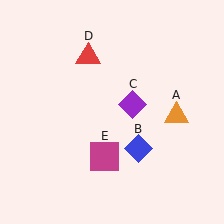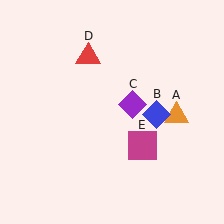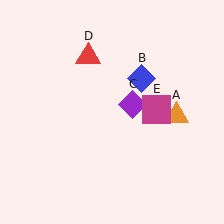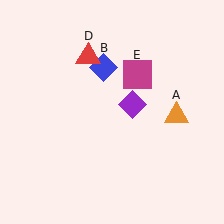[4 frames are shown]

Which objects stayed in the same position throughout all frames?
Orange triangle (object A) and purple diamond (object C) and red triangle (object D) remained stationary.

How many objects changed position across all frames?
2 objects changed position: blue diamond (object B), magenta square (object E).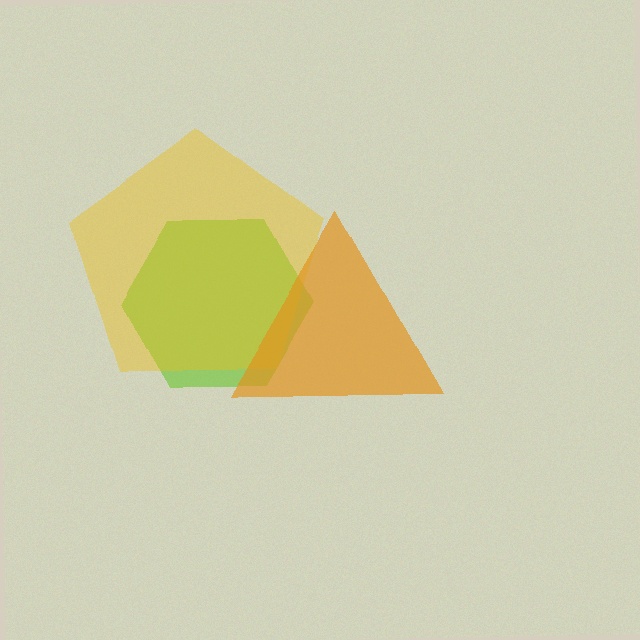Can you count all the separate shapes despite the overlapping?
Yes, there are 3 separate shapes.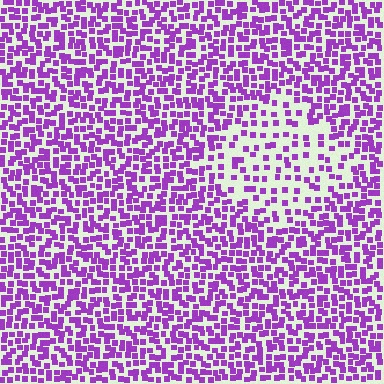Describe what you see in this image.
The image contains small purple elements arranged at two different densities. A diamond-shaped region is visible where the elements are less densely packed than the surrounding area.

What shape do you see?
I see a diamond.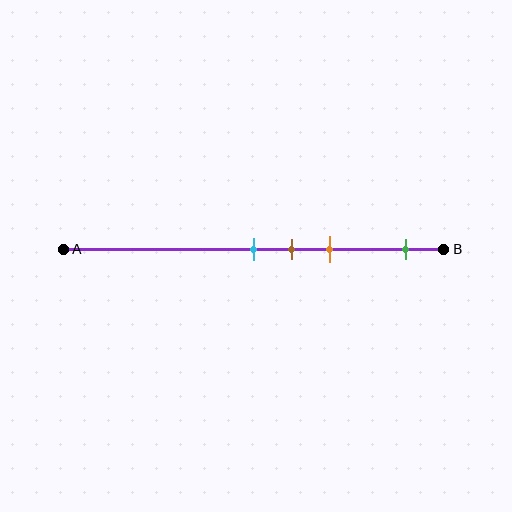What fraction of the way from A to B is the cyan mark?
The cyan mark is approximately 50% (0.5) of the way from A to B.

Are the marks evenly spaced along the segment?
No, the marks are not evenly spaced.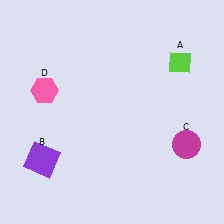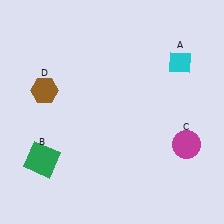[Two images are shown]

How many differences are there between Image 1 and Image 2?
There are 3 differences between the two images.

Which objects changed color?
A changed from lime to cyan. B changed from purple to green. D changed from pink to brown.